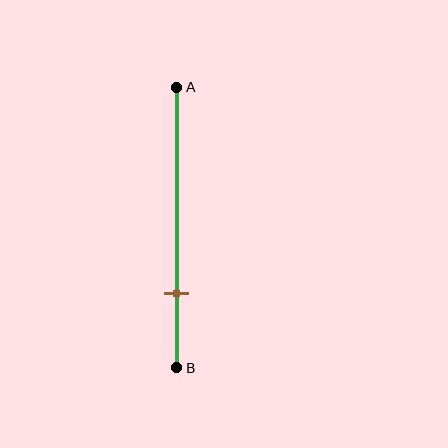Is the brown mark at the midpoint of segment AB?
No, the mark is at about 75% from A, not at the 50% midpoint.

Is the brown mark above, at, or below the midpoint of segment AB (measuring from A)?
The brown mark is below the midpoint of segment AB.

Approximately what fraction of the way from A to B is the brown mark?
The brown mark is approximately 75% of the way from A to B.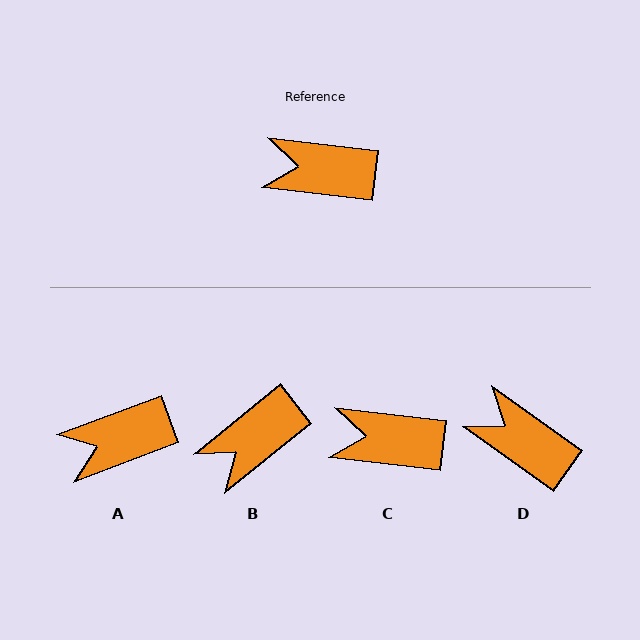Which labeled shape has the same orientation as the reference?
C.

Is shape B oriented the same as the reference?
No, it is off by about 46 degrees.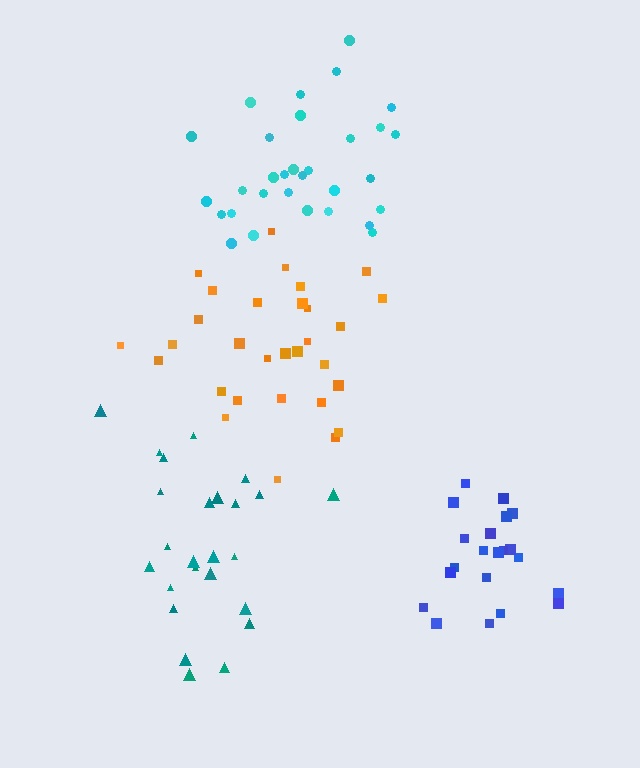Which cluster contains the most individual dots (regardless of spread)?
Cyan (31).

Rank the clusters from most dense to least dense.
blue, cyan, orange, teal.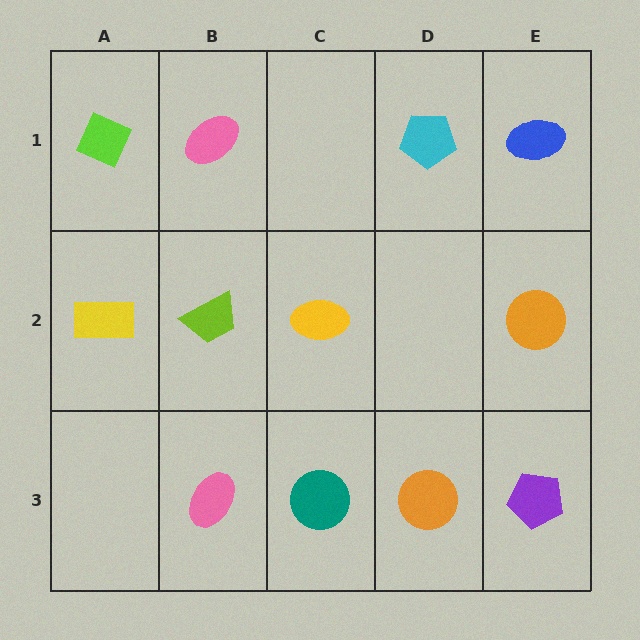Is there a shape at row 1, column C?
No, that cell is empty.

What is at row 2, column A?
A yellow rectangle.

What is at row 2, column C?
A yellow ellipse.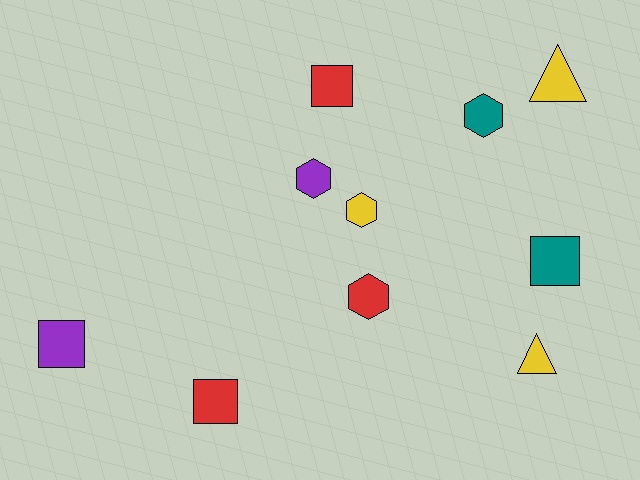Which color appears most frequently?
Red, with 3 objects.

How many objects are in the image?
There are 10 objects.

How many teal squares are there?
There is 1 teal square.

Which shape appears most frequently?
Square, with 4 objects.